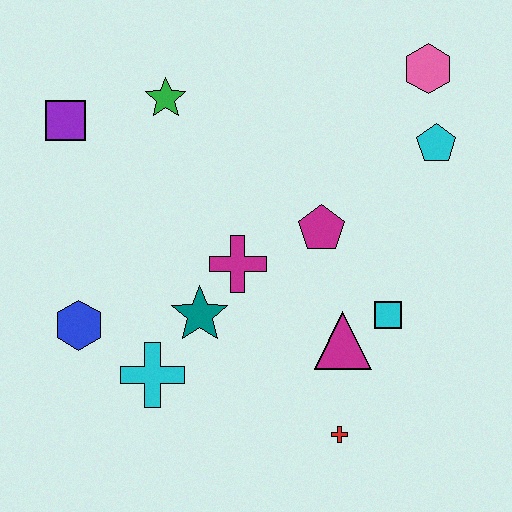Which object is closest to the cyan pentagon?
The pink hexagon is closest to the cyan pentagon.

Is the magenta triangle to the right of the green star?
Yes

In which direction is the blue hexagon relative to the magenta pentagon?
The blue hexagon is to the left of the magenta pentagon.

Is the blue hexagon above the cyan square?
No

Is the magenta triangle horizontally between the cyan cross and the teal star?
No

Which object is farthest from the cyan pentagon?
The blue hexagon is farthest from the cyan pentagon.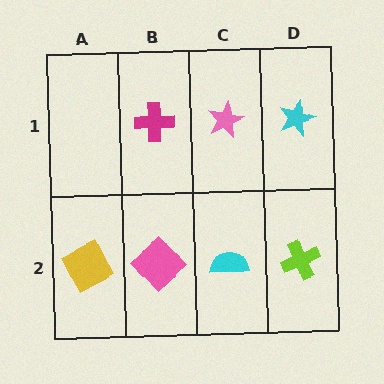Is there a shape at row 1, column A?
No, that cell is empty.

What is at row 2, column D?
A lime cross.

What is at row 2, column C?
A cyan semicircle.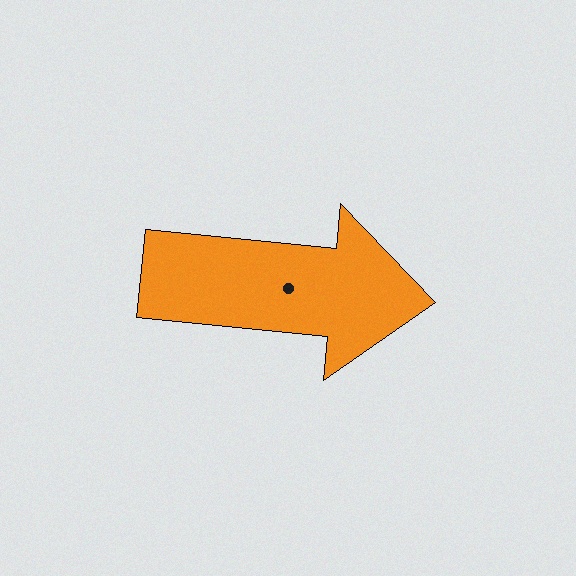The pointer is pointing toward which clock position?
Roughly 3 o'clock.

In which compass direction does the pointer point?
East.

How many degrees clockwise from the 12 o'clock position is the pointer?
Approximately 96 degrees.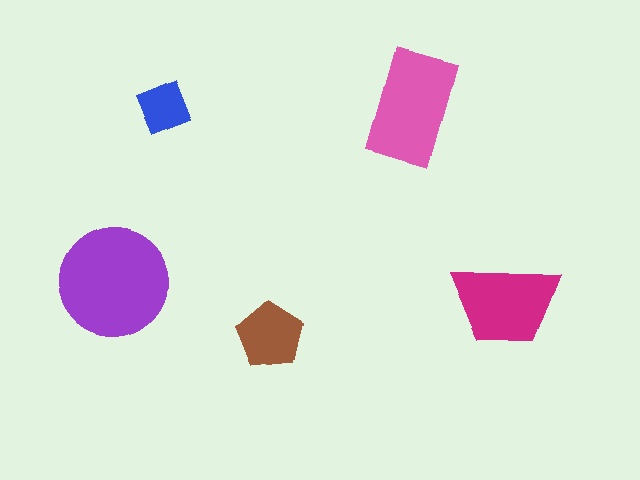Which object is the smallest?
The blue square.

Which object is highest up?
The pink rectangle is topmost.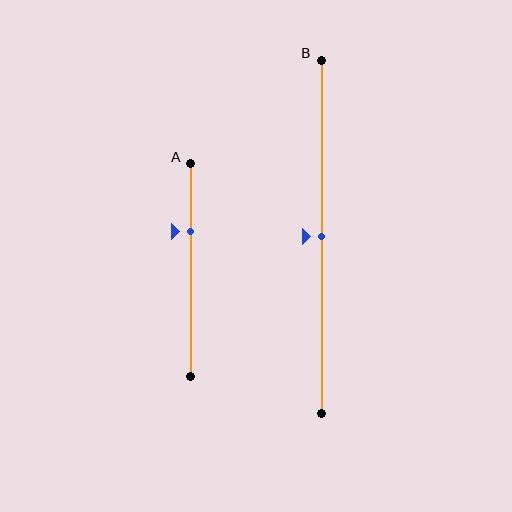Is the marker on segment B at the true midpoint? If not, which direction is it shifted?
Yes, the marker on segment B is at the true midpoint.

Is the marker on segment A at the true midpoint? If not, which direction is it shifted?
No, the marker on segment A is shifted upward by about 18% of the segment length.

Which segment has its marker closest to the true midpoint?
Segment B has its marker closest to the true midpoint.